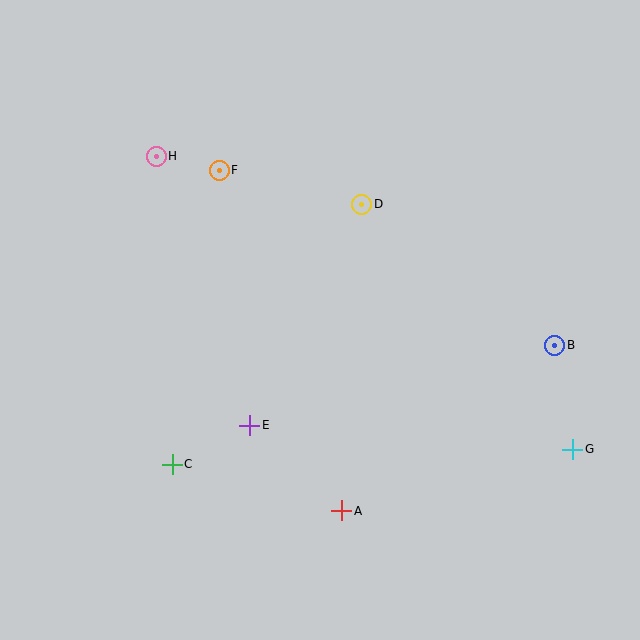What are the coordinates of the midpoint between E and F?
The midpoint between E and F is at (234, 298).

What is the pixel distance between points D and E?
The distance between D and E is 248 pixels.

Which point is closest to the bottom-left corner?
Point C is closest to the bottom-left corner.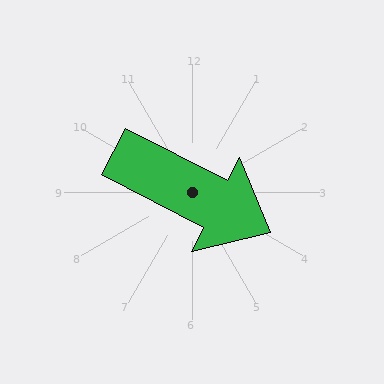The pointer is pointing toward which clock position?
Roughly 4 o'clock.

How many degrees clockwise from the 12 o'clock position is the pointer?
Approximately 117 degrees.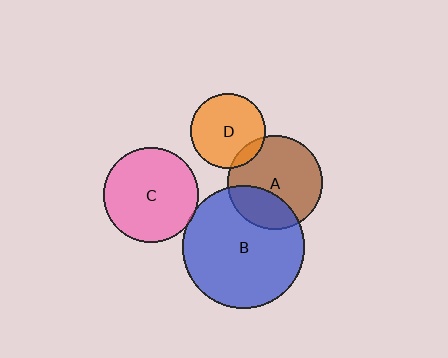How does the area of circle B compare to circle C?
Approximately 1.7 times.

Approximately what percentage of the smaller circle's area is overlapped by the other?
Approximately 30%.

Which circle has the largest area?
Circle B (blue).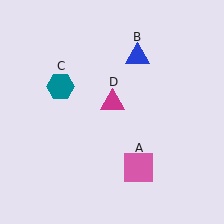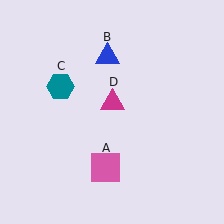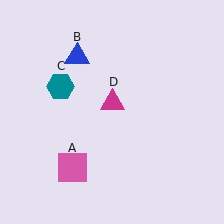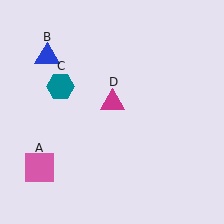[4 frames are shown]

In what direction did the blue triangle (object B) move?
The blue triangle (object B) moved left.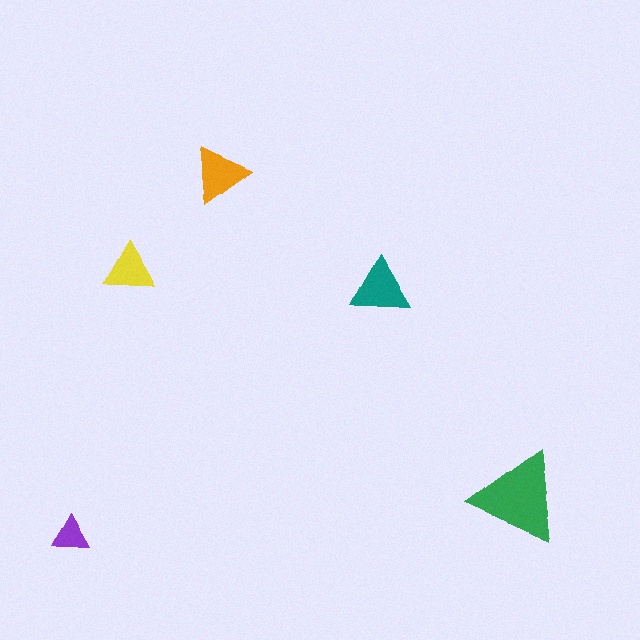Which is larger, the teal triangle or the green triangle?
The green one.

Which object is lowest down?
The purple triangle is bottommost.